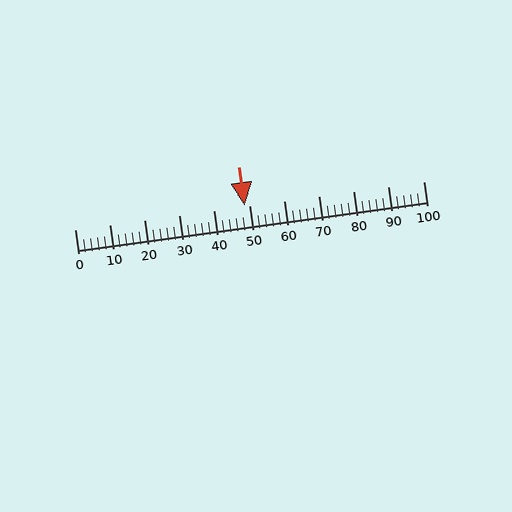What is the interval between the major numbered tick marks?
The major tick marks are spaced 10 units apart.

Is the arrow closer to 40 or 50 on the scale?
The arrow is closer to 50.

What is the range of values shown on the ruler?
The ruler shows values from 0 to 100.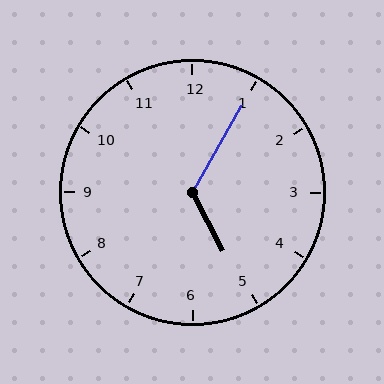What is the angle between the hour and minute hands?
Approximately 122 degrees.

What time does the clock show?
5:05.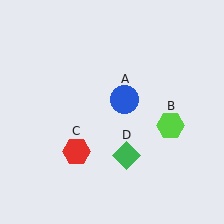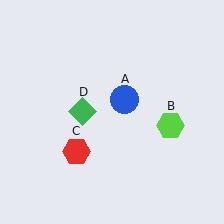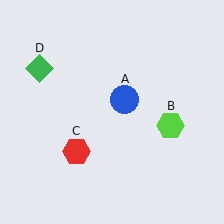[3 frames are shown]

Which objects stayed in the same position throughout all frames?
Blue circle (object A) and lime hexagon (object B) and red hexagon (object C) remained stationary.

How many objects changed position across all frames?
1 object changed position: green diamond (object D).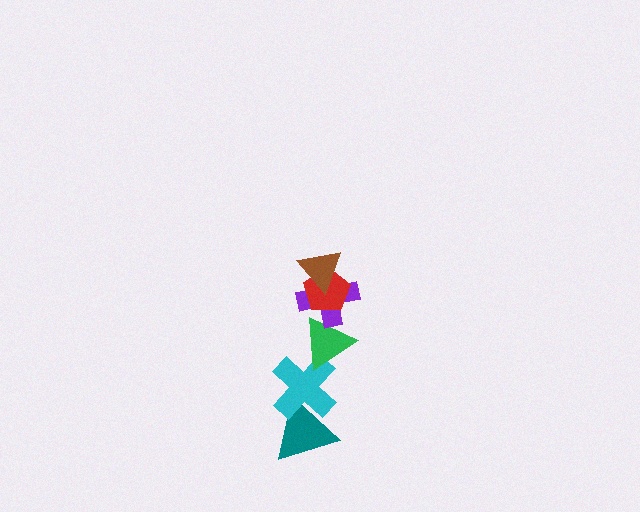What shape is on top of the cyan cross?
The green triangle is on top of the cyan cross.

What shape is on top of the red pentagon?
The brown triangle is on top of the red pentagon.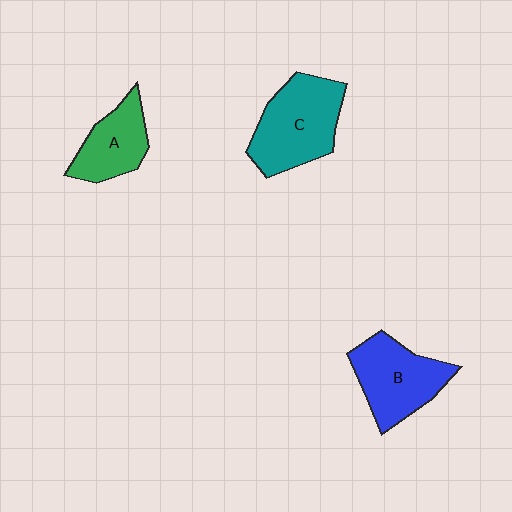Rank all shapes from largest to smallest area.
From largest to smallest: C (teal), B (blue), A (green).